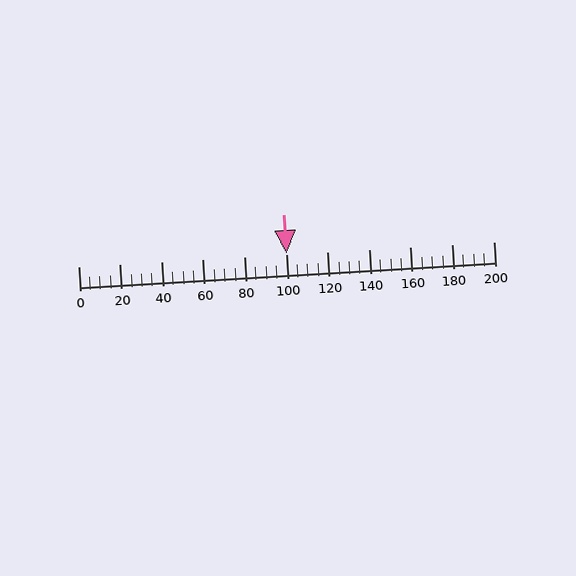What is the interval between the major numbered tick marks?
The major tick marks are spaced 20 units apart.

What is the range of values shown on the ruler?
The ruler shows values from 0 to 200.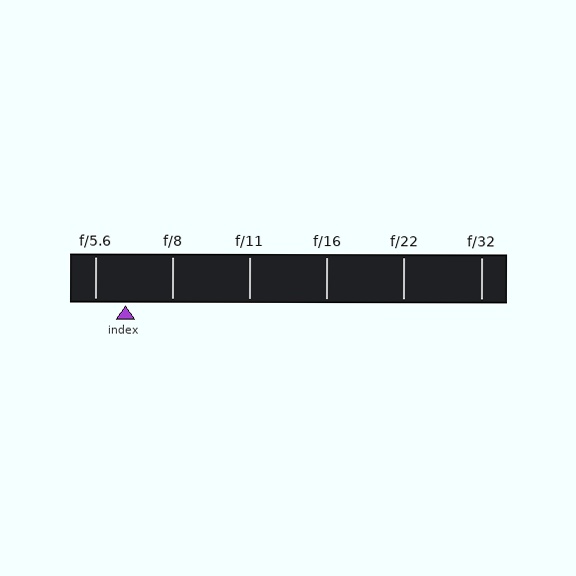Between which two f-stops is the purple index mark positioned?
The index mark is between f/5.6 and f/8.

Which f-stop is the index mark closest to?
The index mark is closest to f/5.6.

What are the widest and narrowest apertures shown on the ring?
The widest aperture shown is f/5.6 and the narrowest is f/32.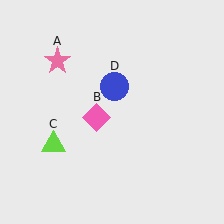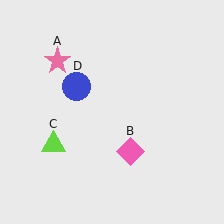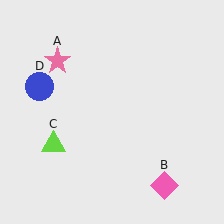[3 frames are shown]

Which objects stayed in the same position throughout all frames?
Pink star (object A) and lime triangle (object C) remained stationary.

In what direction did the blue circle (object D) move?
The blue circle (object D) moved left.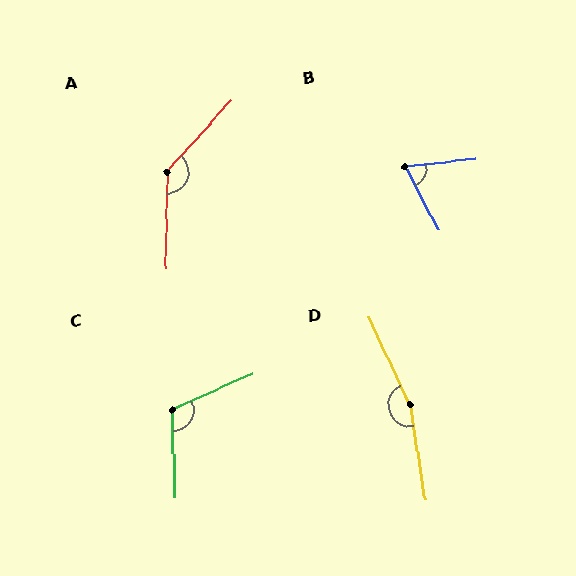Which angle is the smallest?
B, at approximately 68 degrees.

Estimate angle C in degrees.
Approximately 112 degrees.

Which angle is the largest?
D, at approximately 164 degrees.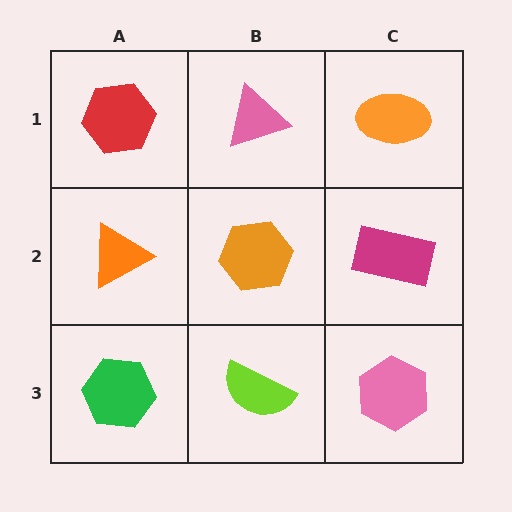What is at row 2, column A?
An orange triangle.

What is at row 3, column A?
A green hexagon.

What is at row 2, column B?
An orange hexagon.